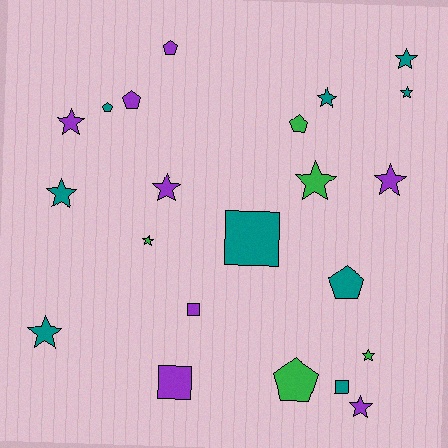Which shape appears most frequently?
Star, with 12 objects.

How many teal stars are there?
There are 5 teal stars.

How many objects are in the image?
There are 22 objects.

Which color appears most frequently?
Teal, with 9 objects.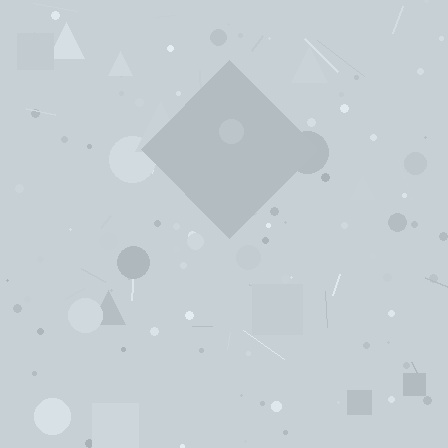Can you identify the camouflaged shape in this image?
The camouflaged shape is a diamond.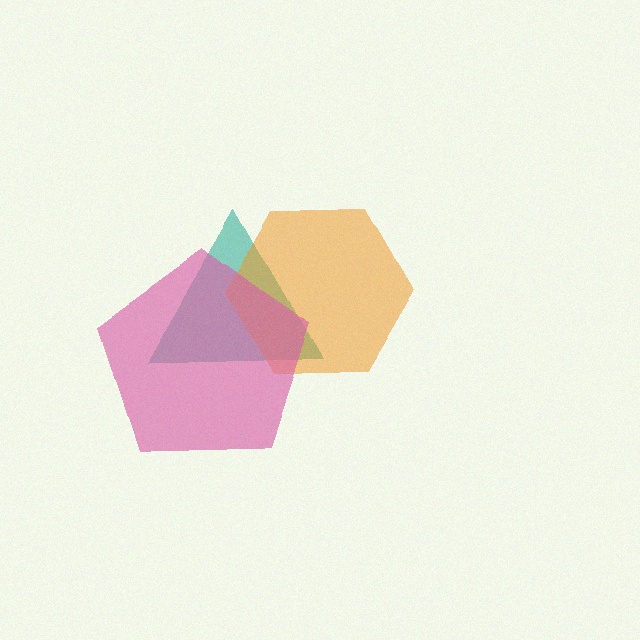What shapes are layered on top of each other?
The layered shapes are: a teal triangle, an orange hexagon, a pink pentagon.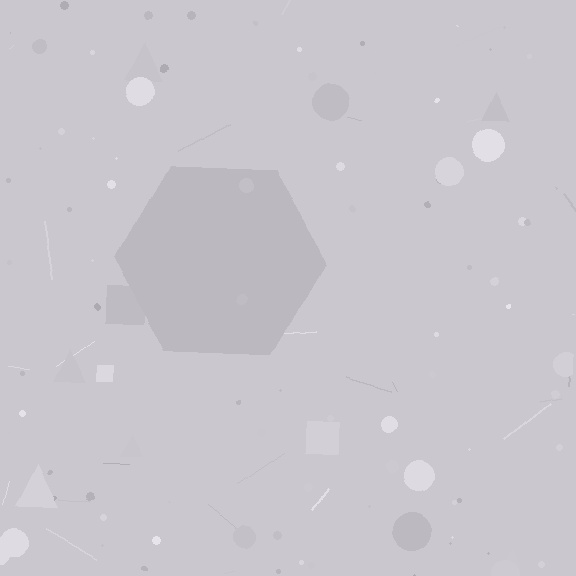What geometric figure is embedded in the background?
A hexagon is embedded in the background.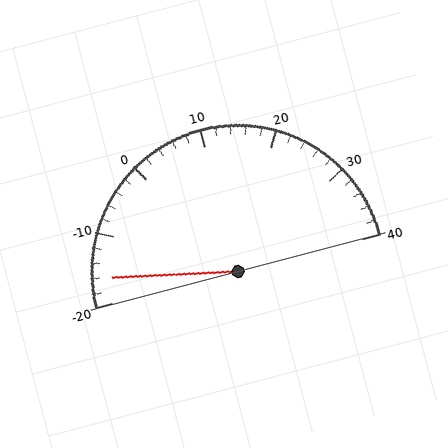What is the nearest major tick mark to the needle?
The nearest major tick mark is -20.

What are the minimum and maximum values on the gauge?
The gauge ranges from -20 to 40.